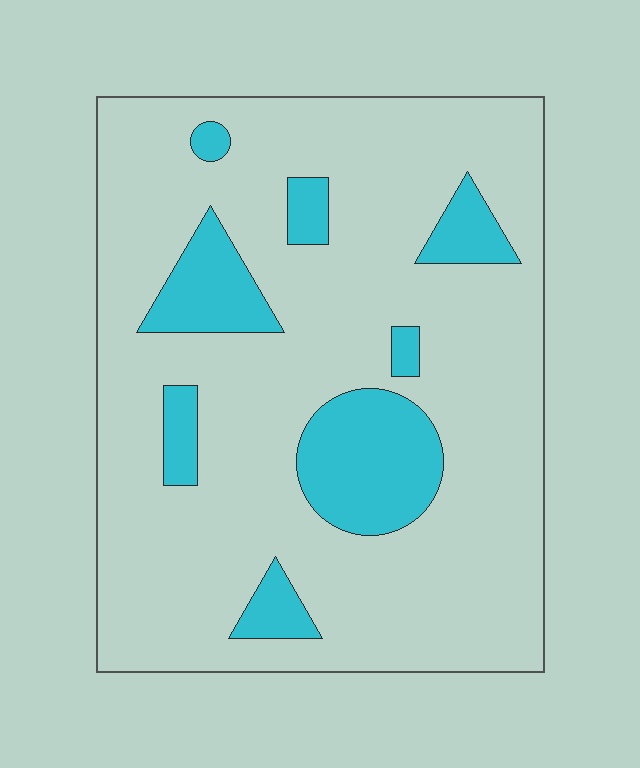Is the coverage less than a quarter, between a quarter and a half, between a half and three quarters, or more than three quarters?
Less than a quarter.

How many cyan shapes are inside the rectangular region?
8.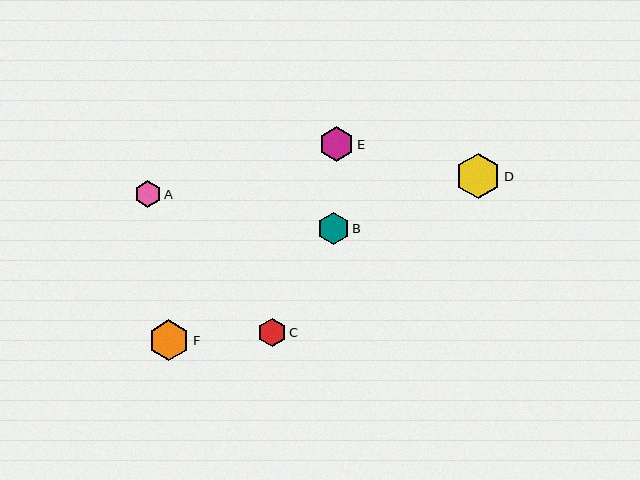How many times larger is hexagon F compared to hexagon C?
Hexagon F is approximately 1.5 times the size of hexagon C.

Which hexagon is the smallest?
Hexagon A is the smallest with a size of approximately 26 pixels.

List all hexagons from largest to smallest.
From largest to smallest: D, F, E, B, C, A.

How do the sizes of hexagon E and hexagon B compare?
Hexagon E and hexagon B are approximately the same size.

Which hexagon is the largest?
Hexagon D is the largest with a size of approximately 45 pixels.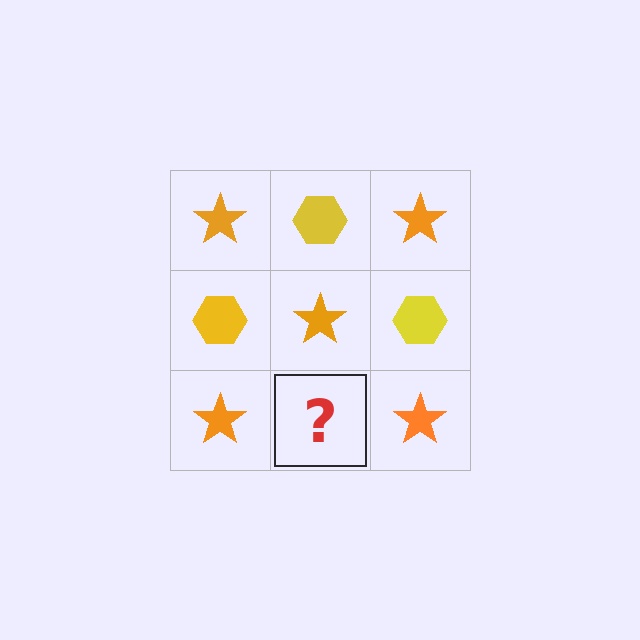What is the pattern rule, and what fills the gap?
The rule is that it alternates orange star and yellow hexagon in a checkerboard pattern. The gap should be filled with a yellow hexagon.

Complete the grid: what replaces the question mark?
The question mark should be replaced with a yellow hexagon.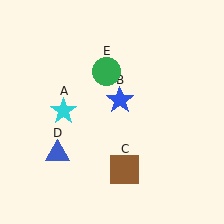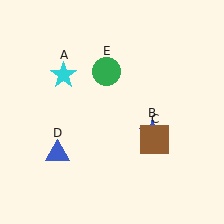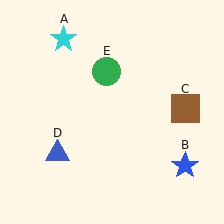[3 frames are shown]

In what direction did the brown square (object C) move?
The brown square (object C) moved up and to the right.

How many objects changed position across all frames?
3 objects changed position: cyan star (object A), blue star (object B), brown square (object C).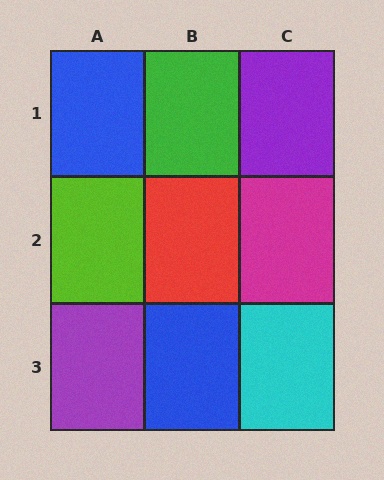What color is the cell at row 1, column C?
Purple.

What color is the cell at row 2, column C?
Magenta.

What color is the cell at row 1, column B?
Green.